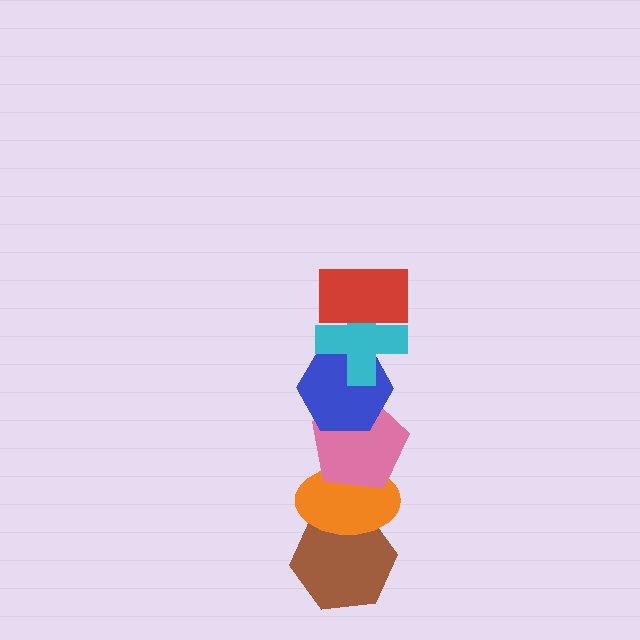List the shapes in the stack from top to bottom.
From top to bottom: the red rectangle, the cyan cross, the blue hexagon, the pink pentagon, the orange ellipse, the brown hexagon.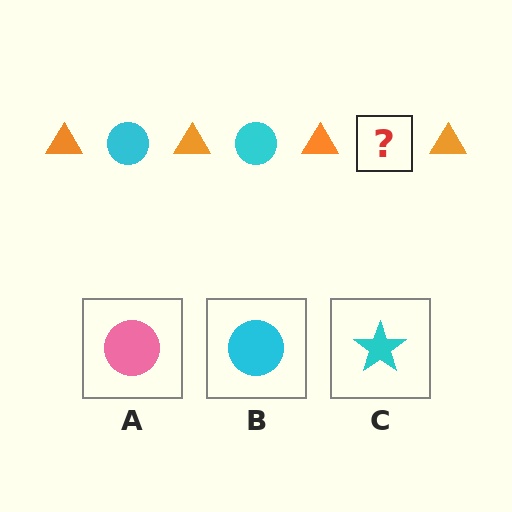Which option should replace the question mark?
Option B.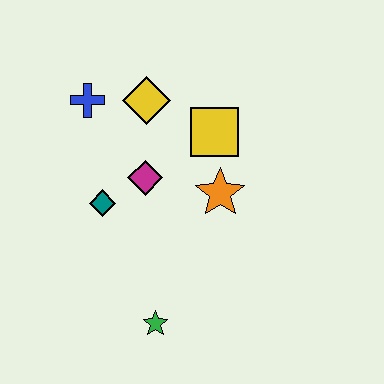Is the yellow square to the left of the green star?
No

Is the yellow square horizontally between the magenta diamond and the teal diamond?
No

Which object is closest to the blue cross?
The yellow diamond is closest to the blue cross.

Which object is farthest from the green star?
The blue cross is farthest from the green star.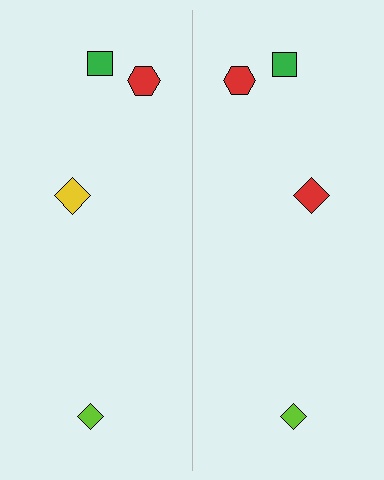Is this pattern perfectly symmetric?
No, the pattern is not perfectly symmetric. The red diamond on the right side breaks the symmetry — its mirror counterpart is yellow.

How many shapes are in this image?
There are 8 shapes in this image.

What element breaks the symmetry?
The red diamond on the right side breaks the symmetry — its mirror counterpart is yellow.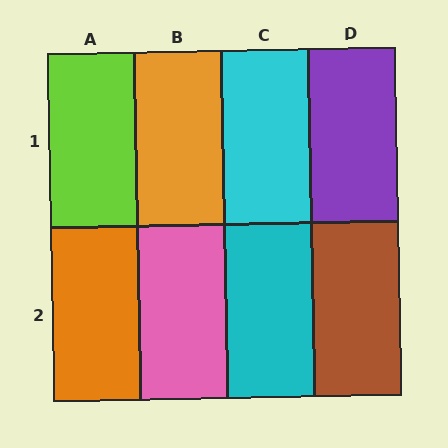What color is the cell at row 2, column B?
Pink.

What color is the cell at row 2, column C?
Cyan.